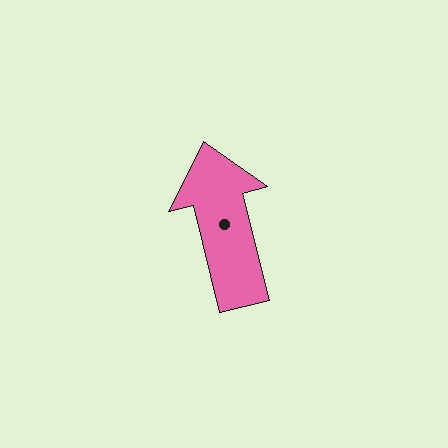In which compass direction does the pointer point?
North.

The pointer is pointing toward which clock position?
Roughly 12 o'clock.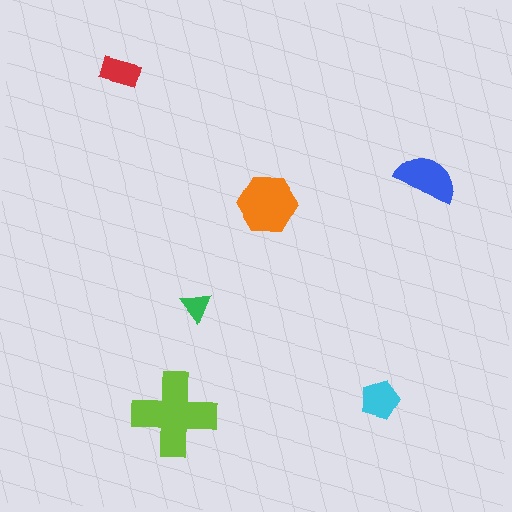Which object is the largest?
The lime cross.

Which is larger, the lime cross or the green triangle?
The lime cross.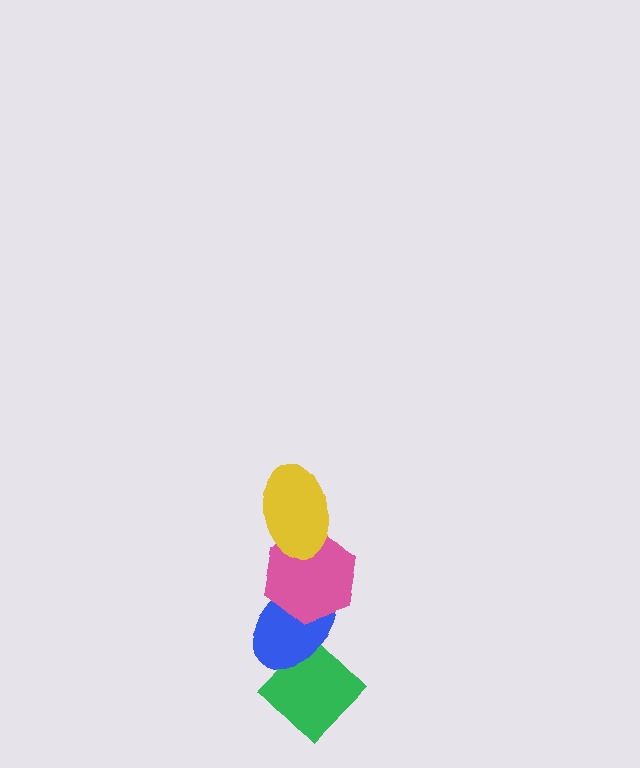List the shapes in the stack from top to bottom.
From top to bottom: the yellow ellipse, the pink hexagon, the blue ellipse, the green diamond.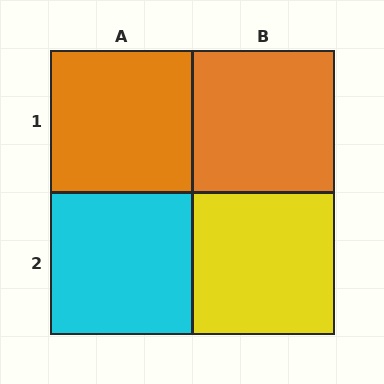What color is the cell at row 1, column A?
Orange.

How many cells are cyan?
1 cell is cyan.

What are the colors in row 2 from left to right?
Cyan, yellow.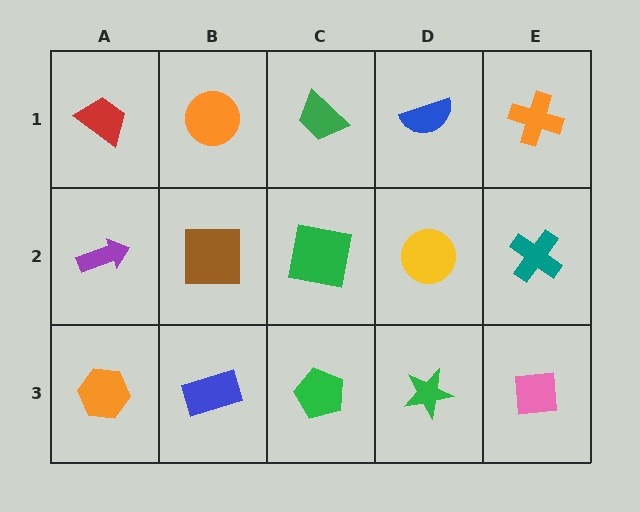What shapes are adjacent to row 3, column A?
A purple arrow (row 2, column A), a blue rectangle (row 3, column B).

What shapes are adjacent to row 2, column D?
A blue semicircle (row 1, column D), a green star (row 3, column D), a green square (row 2, column C), a teal cross (row 2, column E).